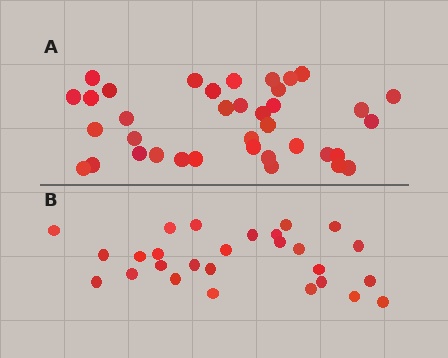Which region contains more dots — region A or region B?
Region A (the top region) has more dots.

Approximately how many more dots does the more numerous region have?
Region A has roughly 10 or so more dots than region B.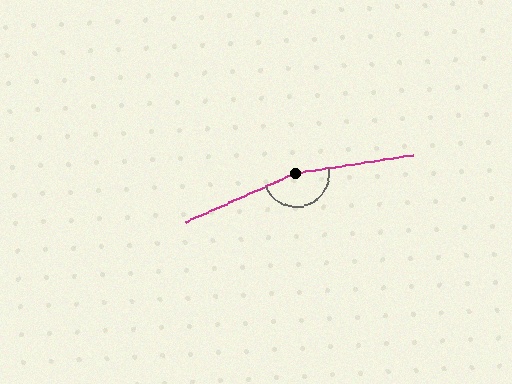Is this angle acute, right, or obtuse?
It is obtuse.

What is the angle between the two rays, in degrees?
Approximately 165 degrees.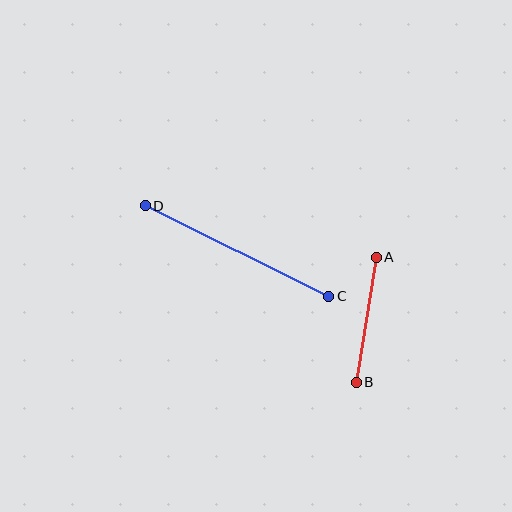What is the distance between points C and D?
The distance is approximately 205 pixels.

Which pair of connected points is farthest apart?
Points C and D are farthest apart.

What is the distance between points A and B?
The distance is approximately 127 pixels.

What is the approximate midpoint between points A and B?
The midpoint is at approximately (366, 320) pixels.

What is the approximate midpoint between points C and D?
The midpoint is at approximately (237, 251) pixels.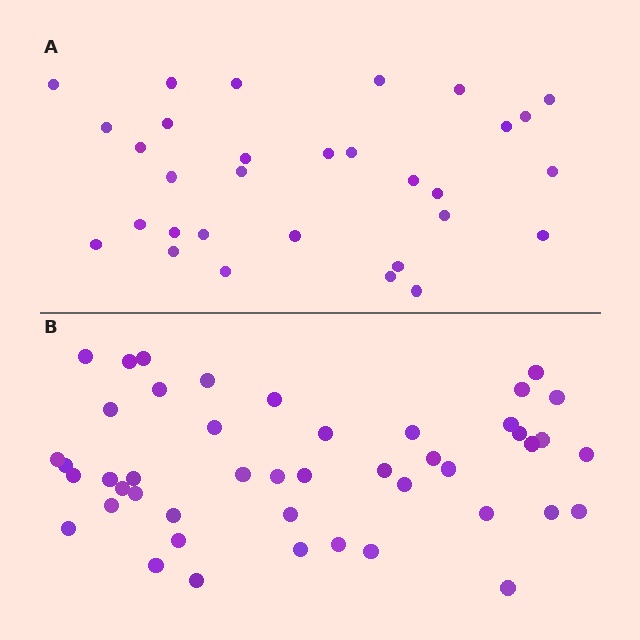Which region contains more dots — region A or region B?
Region B (the bottom region) has more dots.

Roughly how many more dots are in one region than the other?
Region B has approximately 15 more dots than region A.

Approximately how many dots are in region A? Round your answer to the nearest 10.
About 30 dots. (The exact count is 31, which rounds to 30.)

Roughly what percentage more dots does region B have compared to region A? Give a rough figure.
About 50% more.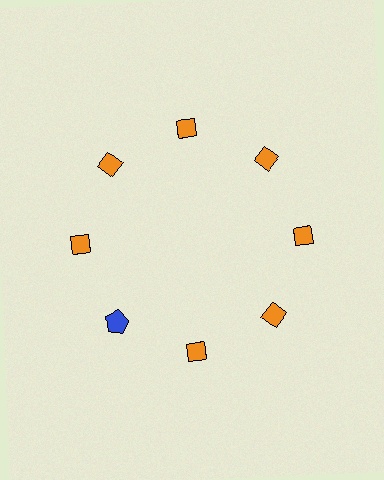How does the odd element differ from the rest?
It differs in both color (blue instead of orange) and shape (pentagon instead of diamond).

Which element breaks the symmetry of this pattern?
The blue pentagon at roughly the 8 o'clock position breaks the symmetry. All other shapes are orange diamonds.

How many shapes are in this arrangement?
There are 8 shapes arranged in a ring pattern.